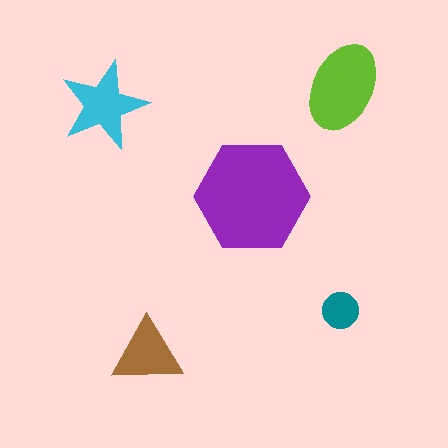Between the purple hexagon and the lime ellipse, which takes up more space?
The purple hexagon.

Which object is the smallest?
The teal circle.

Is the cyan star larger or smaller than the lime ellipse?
Smaller.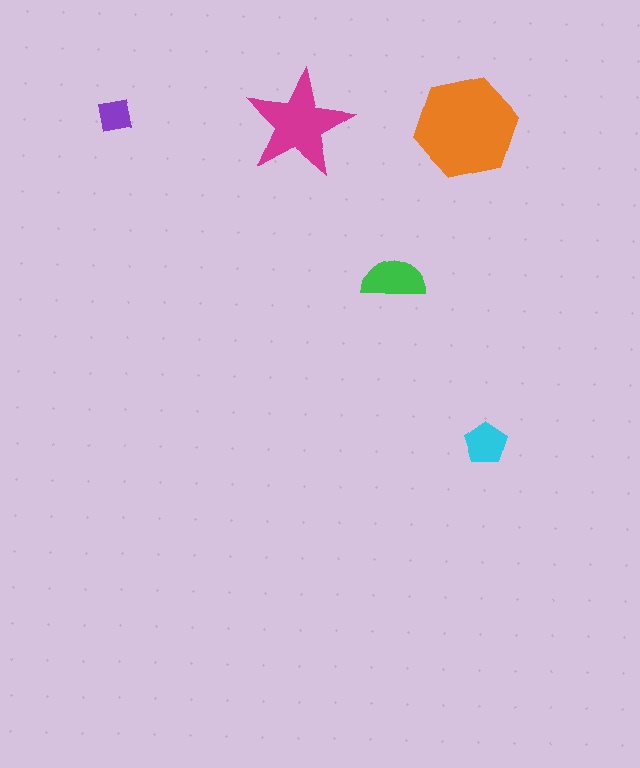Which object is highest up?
The purple square is topmost.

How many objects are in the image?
There are 5 objects in the image.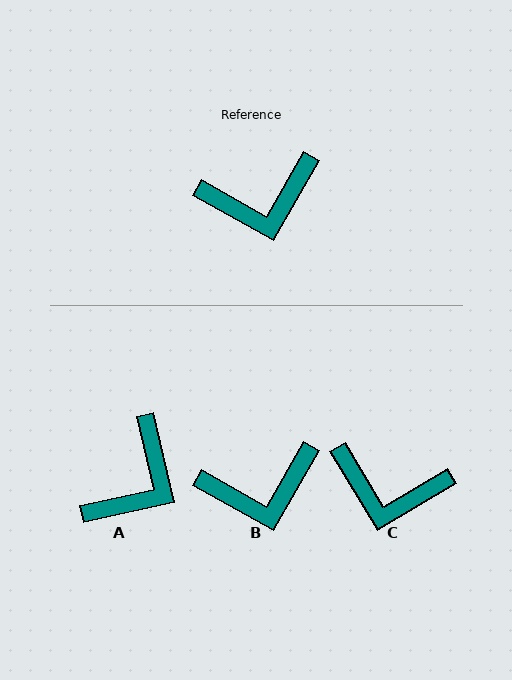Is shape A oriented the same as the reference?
No, it is off by about 42 degrees.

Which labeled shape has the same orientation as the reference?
B.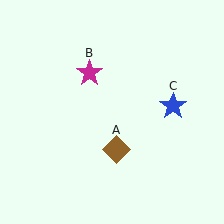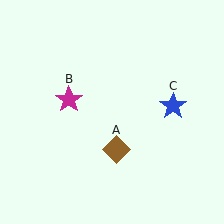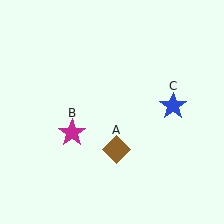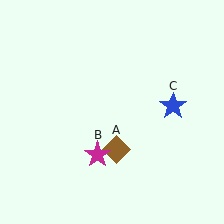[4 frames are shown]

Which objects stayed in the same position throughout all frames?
Brown diamond (object A) and blue star (object C) remained stationary.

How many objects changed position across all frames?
1 object changed position: magenta star (object B).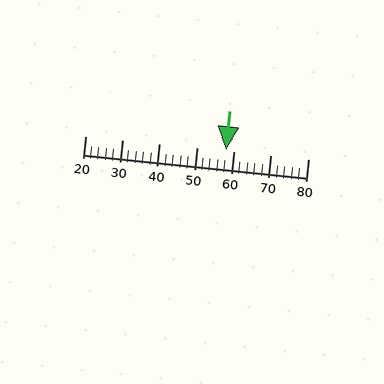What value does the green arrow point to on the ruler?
The green arrow points to approximately 58.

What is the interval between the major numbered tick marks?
The major tick marks are spaced 10 units apart.